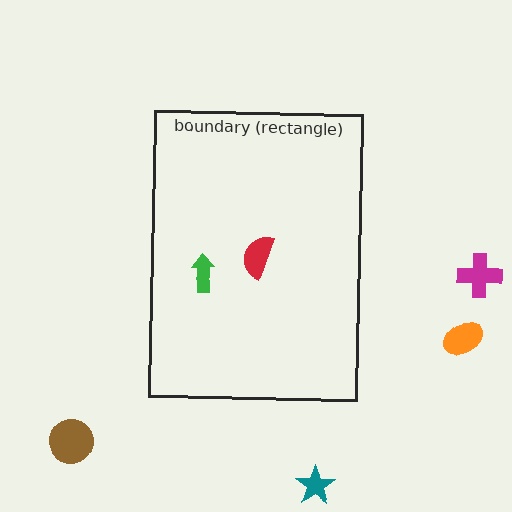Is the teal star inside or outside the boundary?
Outside.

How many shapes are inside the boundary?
2 inside, 4 outside.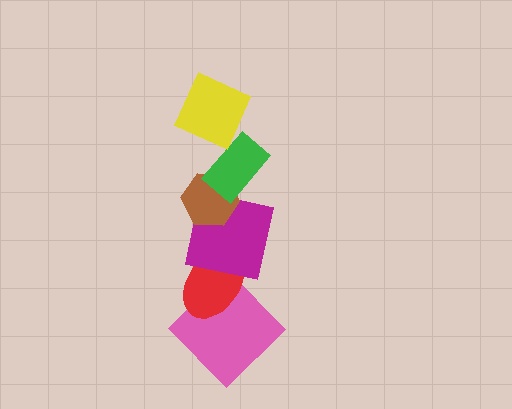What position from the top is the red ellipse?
The red ellipse is 5th from the top.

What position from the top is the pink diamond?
The pink diamond is 6th from the top.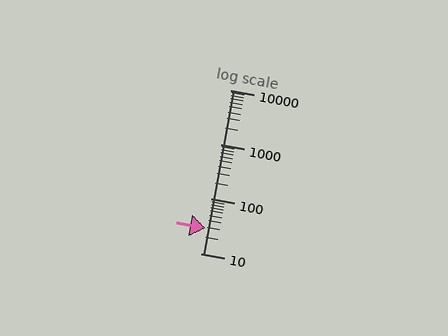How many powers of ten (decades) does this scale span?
The scale spans 3 decades, from 10 to 10000.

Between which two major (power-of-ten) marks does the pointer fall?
The pointer is between 10 and 100.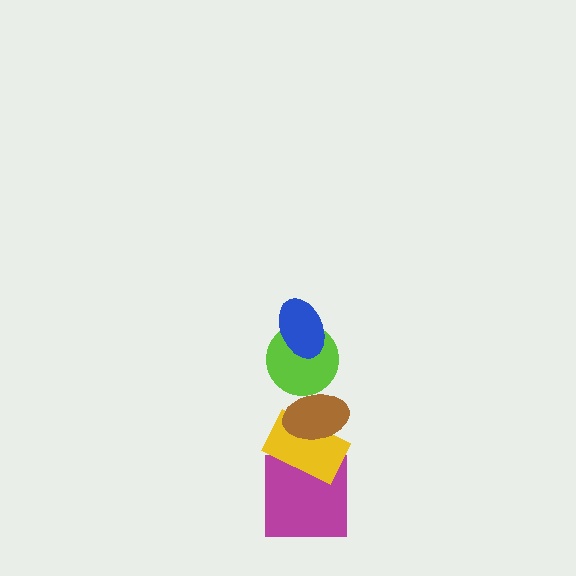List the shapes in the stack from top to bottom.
From top to bottom: the blue ellipse, the lime circle, the brown ellipse, the yellow rectangle, the magenta square.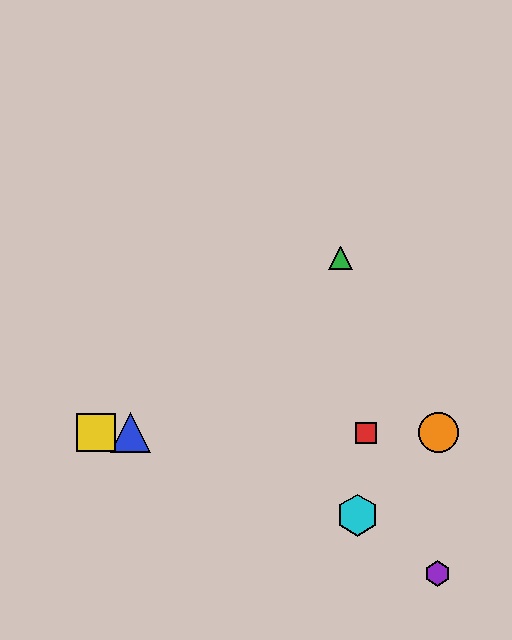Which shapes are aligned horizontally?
The red square, the blue triangle, the yellow square, the orange circle are aligned horizontally.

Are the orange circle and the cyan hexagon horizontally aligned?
No, the orange circle is at y≈433 and the cyan hexagon is at y≈515.